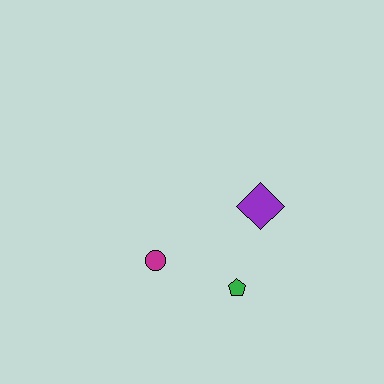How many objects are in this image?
There are 3 objects.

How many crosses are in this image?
There are no crosses.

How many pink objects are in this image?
There are no pink objects.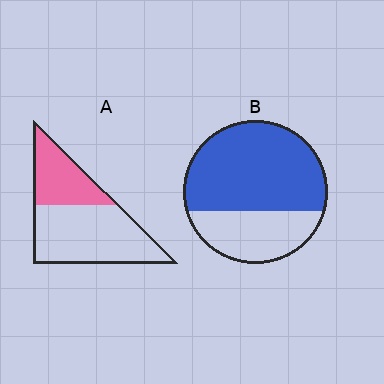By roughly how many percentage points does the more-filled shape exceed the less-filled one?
By roughly 30 percentage points (B over A).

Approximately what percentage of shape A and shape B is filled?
A is approximately 35% and B is approximately 65%.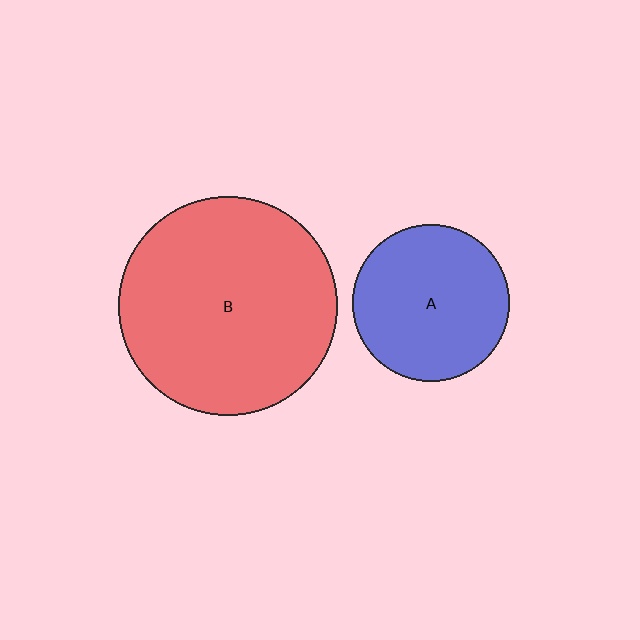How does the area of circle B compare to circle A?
Approximately 1.9 times.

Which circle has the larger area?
Circle B (red).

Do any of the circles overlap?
No, none of the circles overlap.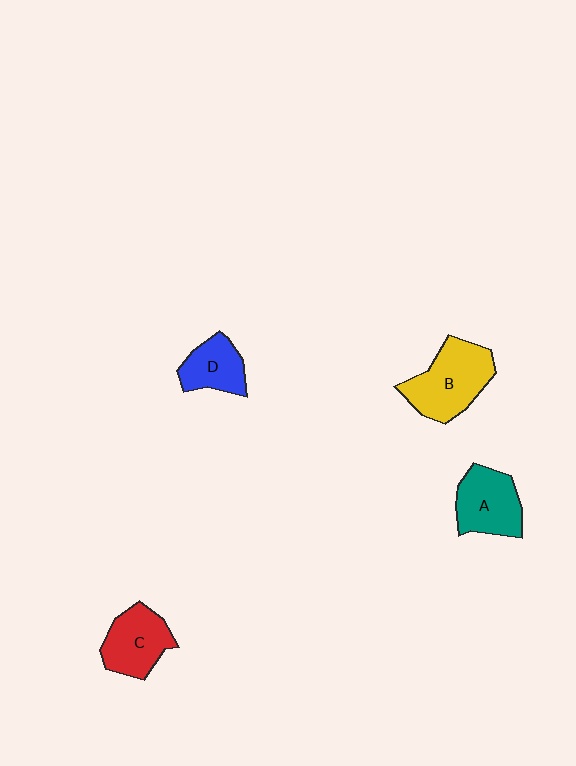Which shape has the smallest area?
Shape D (blue).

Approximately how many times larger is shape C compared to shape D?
Approximately 1.3 times.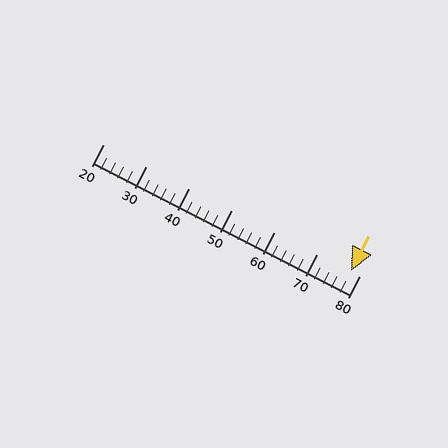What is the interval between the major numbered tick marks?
The major tick marks are spaced 10 units apart.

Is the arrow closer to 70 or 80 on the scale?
The arrow is closer to 80.